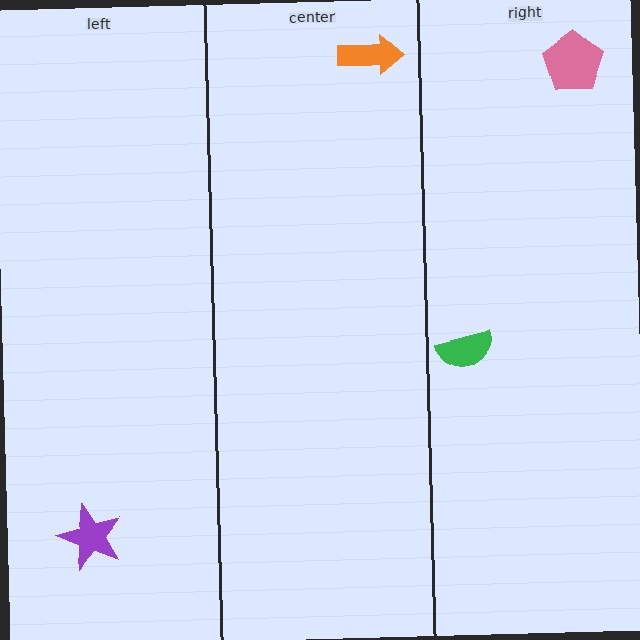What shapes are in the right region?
The green semicircle, the pink pentagon.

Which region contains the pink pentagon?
The right region.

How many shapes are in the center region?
1.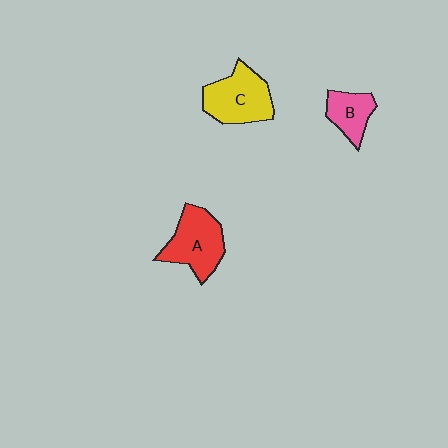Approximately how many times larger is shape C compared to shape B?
Approximately 1.7 times.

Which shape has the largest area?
Shape C (yellow).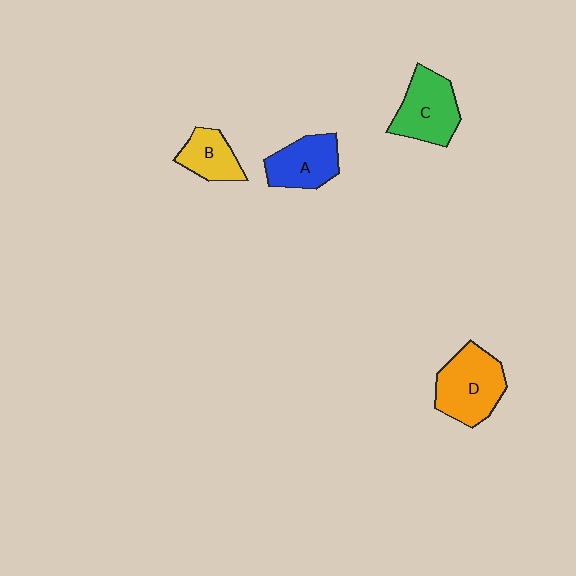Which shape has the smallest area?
Shape B (yellow).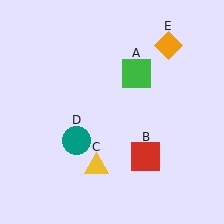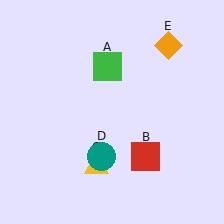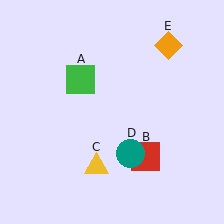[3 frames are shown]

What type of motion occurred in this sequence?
The green square (object A), teal circle (object D) rotated counterclockwise around the center of the scene.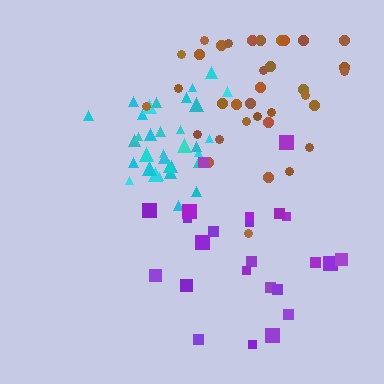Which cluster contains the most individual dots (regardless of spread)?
Brown (35).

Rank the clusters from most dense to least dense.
cyan, brown, purple.